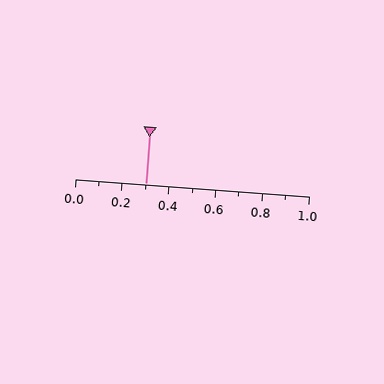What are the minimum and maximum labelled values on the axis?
The axis runs from 0.0 to 1.0.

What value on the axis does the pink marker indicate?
The marker indicates approximately 0.3.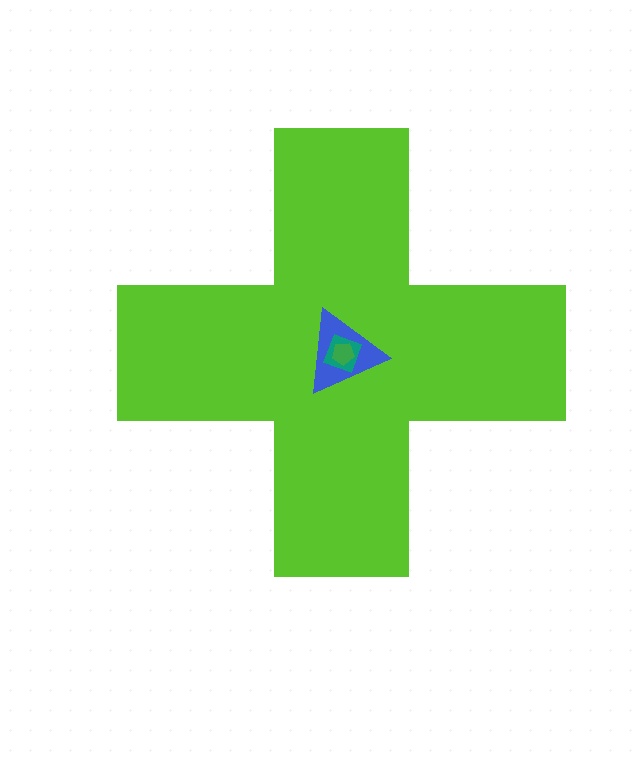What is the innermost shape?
The green pentagon.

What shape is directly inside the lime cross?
The blue triangle.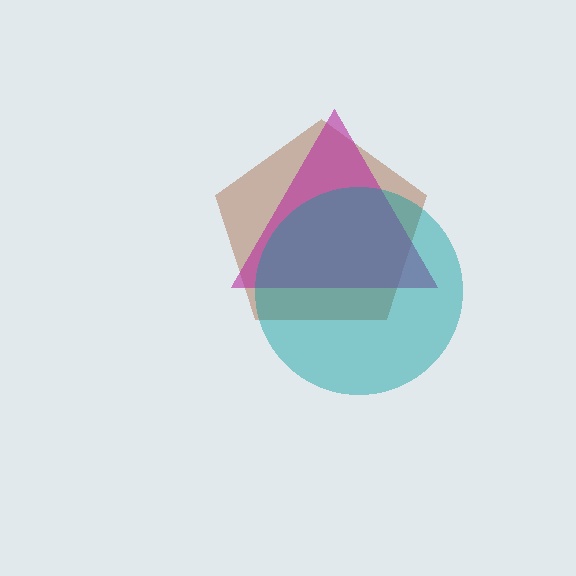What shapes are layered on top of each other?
The layered shapes are: a brown pentagon, a magenta triangle, a teal circle.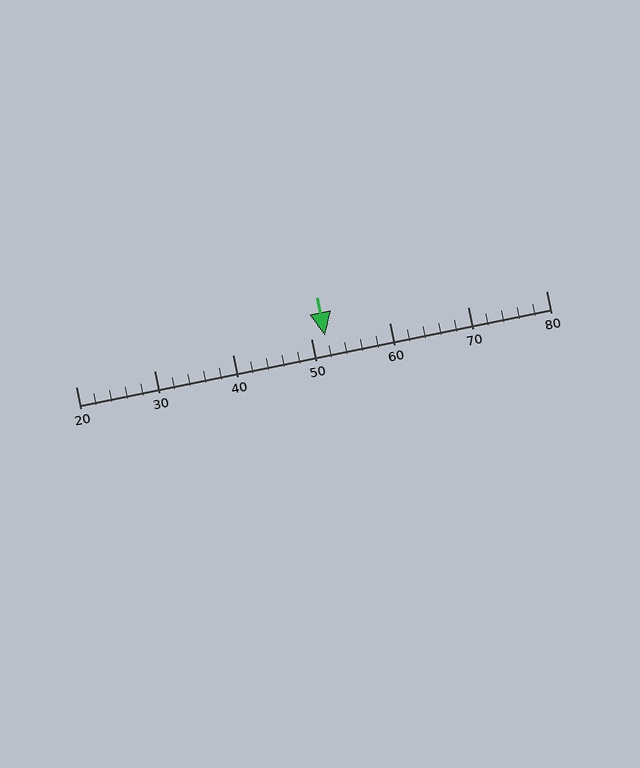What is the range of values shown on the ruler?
The ruler shows values from 20 to 80.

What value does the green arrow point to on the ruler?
The green arrow points to approximately 52.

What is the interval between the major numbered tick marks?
The major tick marks are spaced 10 units apart.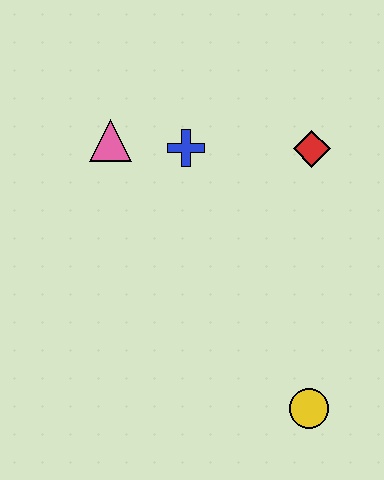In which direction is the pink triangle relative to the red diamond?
The pink triangle is to the left of the red diamond.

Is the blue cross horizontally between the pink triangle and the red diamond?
Yes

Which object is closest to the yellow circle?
The red diamond is closest to the yellow circle.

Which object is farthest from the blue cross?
The yellow circle is farthest from the blue cross.